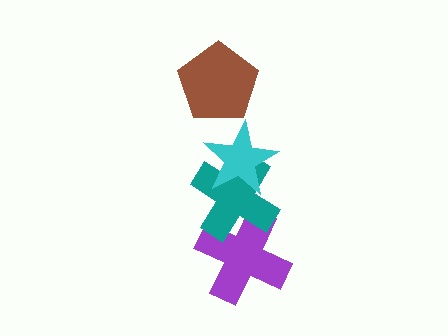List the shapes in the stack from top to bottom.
From top to bottom: the brown pentagon, the cyan star, the teal cross, the purple cross.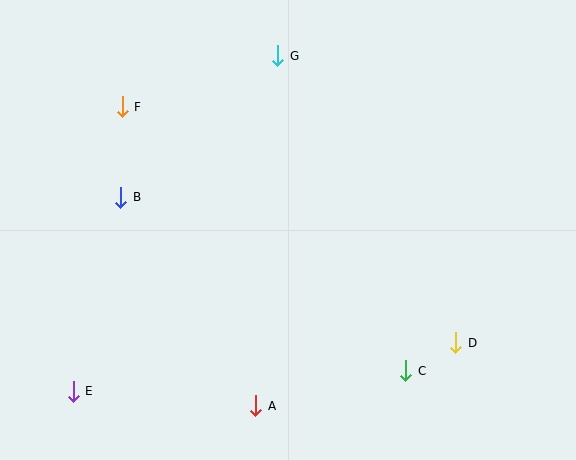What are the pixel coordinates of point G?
Point G is at (278, 56).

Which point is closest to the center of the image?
Point B at (121, 197) is closest to the center.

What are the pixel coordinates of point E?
Point E is at (73, 391).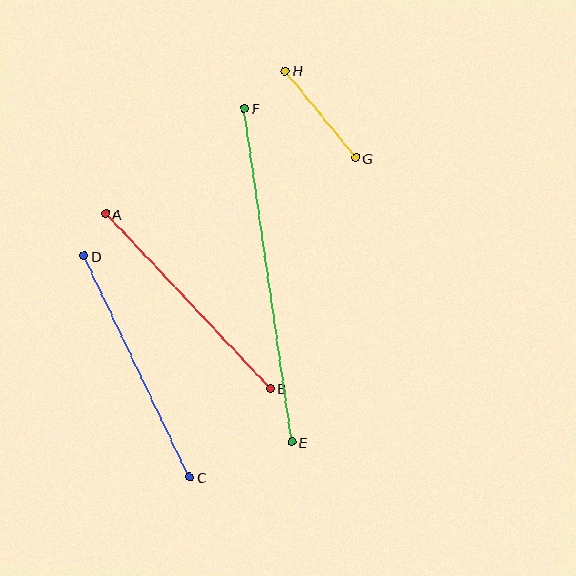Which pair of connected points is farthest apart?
Points E and F are farthest apart.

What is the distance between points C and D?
The distance is approximately 245 pixels.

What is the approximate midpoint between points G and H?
The midpoint is at approximately (320, 114) pixels.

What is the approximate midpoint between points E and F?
The midpoint is at approximately (268, 275) pixels.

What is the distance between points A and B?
The distance is approximately 240 pixels.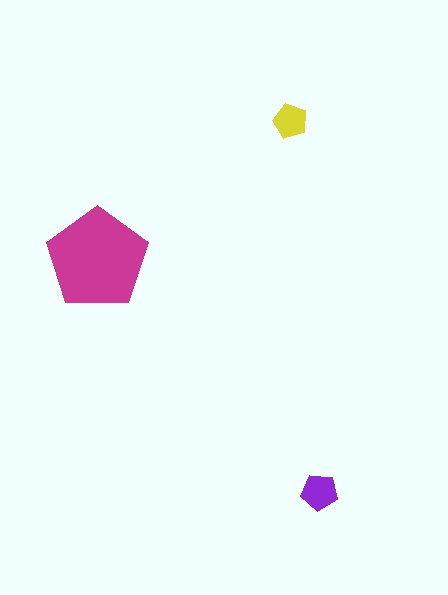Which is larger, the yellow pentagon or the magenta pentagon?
The magenta one.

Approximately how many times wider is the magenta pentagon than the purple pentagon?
About 2.5 times wider.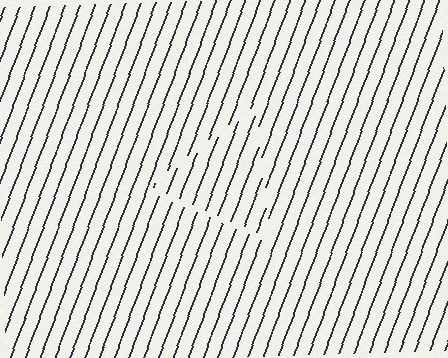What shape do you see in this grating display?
An illusory triangle. The interior of the shape contains the same grating, shifted by half a period — the contour is defined by the phase discontinuity where line-ends from the inner and outer gratings abut.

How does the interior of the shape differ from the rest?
The interior of the shape contains the same grating, shifted by half a period — the contour is defined by the phase discontinuity where line-ends from the inner and outer gratings abut.